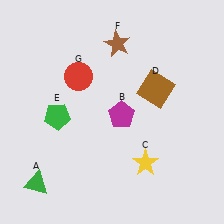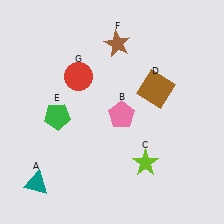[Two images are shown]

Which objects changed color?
A changed from green to teal. B changed from magenta to pink. C changed from yellow to lime.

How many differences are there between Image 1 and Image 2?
There are 3 differences between the two images.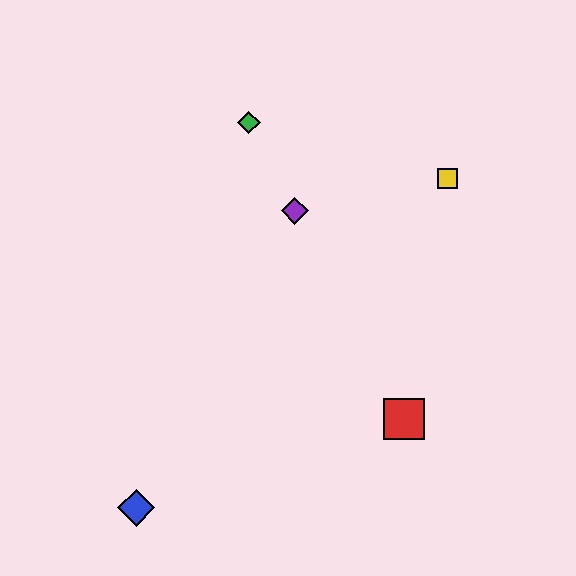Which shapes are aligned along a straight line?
The red square, the green diamond, the purple diamond are aligned along a straight line.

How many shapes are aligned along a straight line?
3 shapes (the red square, the green diamond, the purple diamond) are aligned along a straight line.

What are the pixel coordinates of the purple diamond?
The purple diamond is at (295, 211).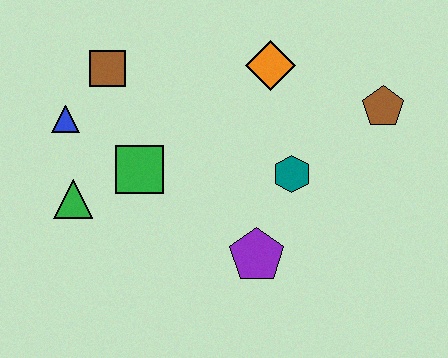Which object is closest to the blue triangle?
The brown square is closest to the blue triangle.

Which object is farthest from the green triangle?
The brown pentagon is farthest from the green triangle.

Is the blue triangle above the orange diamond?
No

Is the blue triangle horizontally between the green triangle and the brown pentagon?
No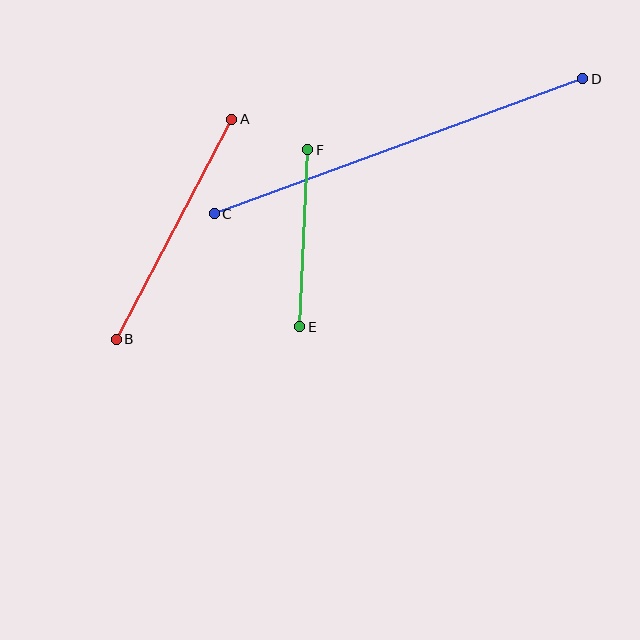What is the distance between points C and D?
The distance is approximately 392 pixels.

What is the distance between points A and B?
The distance is approximately 248 pixels.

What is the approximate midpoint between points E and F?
The midpoint is at approximately (304, 238) pixels.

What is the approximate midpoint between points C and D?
The midpoint is at approximately (398, 146) pixels.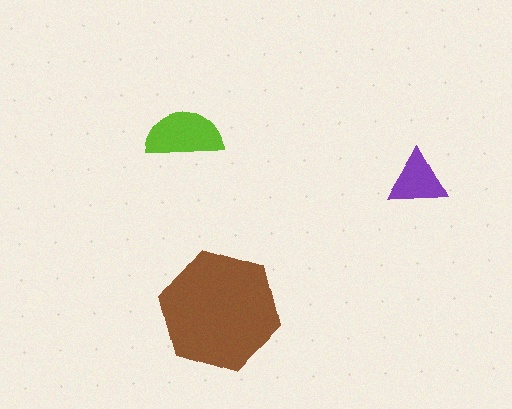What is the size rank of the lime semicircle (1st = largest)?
2nd.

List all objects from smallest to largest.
The purple triangle, the lime semicircle, the brown hexagon.